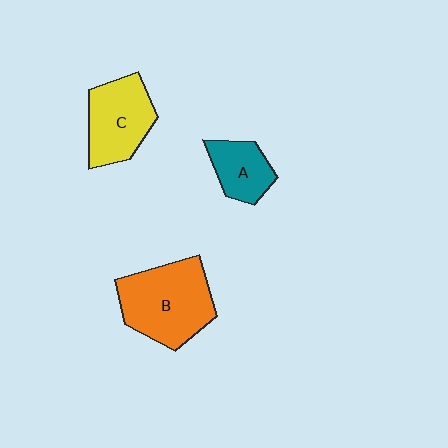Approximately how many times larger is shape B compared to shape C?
Approximately 1.3 times.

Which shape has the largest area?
Shape B (orange).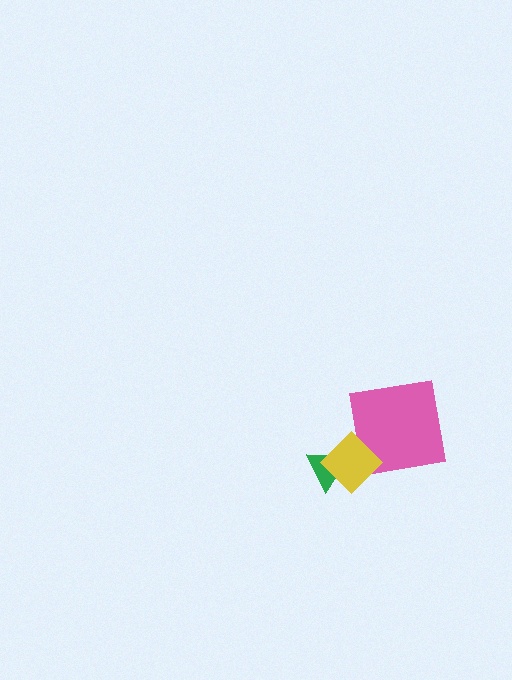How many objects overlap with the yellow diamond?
2 objects overlap with the yellow diamond.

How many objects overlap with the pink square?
1 object overlaps with the pink square.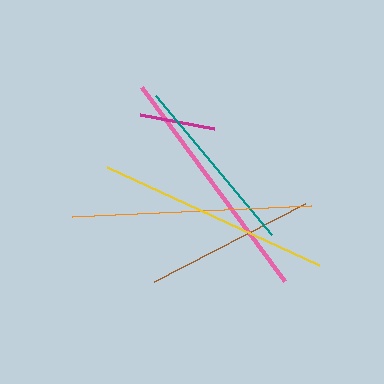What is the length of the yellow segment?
The yellow segment is approximately 234 pixels long.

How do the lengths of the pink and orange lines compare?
The pink and orange lines are approximately the same length.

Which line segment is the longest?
The pink line is the longest at approximately 241 pixels.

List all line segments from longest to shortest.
From longest to shortest: pink, orange, yellow, teal, brown, magenta.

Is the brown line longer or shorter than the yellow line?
The yellow line is longer than the brown line.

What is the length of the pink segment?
The pink segment is approximately 241 pixels long.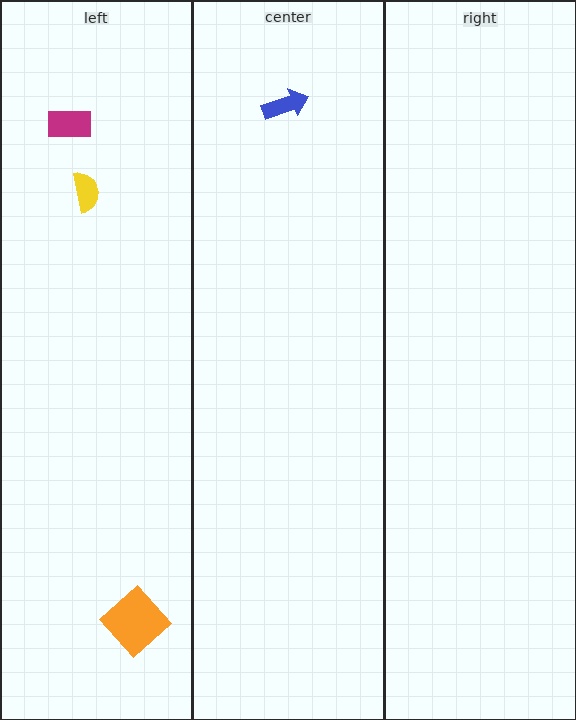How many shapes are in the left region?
3.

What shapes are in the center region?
The blue arrow.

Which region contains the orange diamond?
The left region.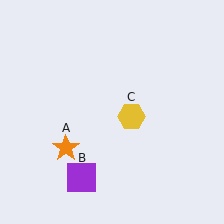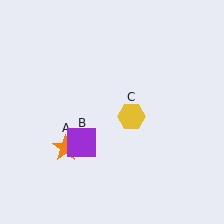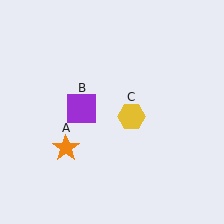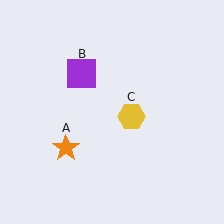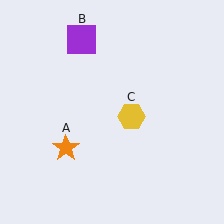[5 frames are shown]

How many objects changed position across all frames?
1 object changed position: purple square (object B).